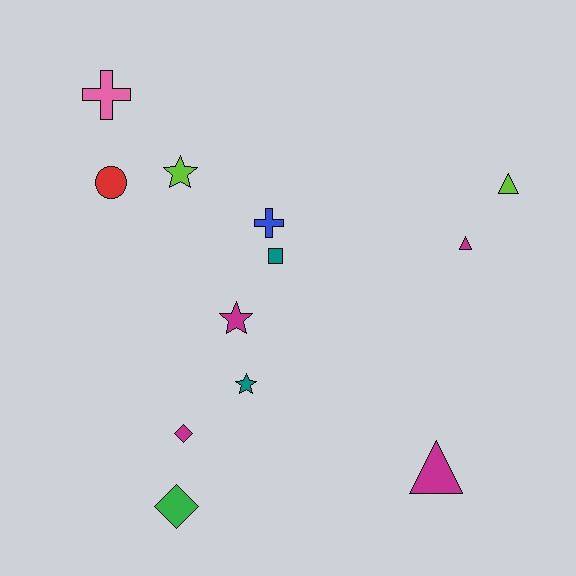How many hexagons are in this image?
There are no hexagons.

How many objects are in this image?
There are 12 objects.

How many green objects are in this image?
There is 1 green object.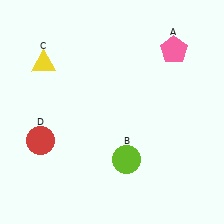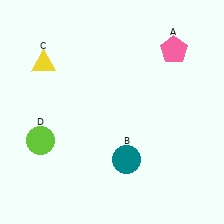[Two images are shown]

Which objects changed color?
B changed from lime to teal. D changed from red to lime.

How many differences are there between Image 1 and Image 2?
There are 2 differences between the two images.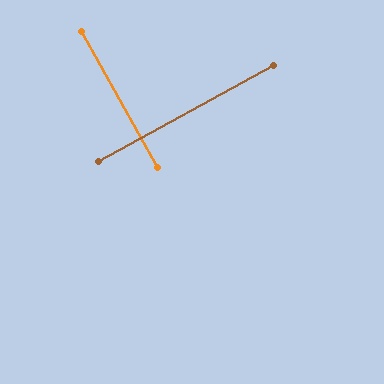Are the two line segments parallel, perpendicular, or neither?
Perpendicular — they meet at approximately 89°.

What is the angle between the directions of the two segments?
Approximately 89 degrees.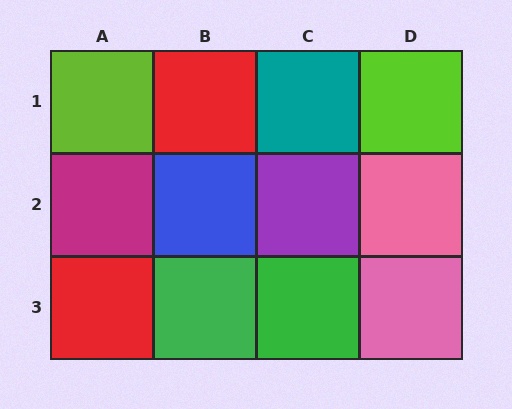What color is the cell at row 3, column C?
Green.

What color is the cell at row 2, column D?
Pink.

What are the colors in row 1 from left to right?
Lime, red, teal, lime.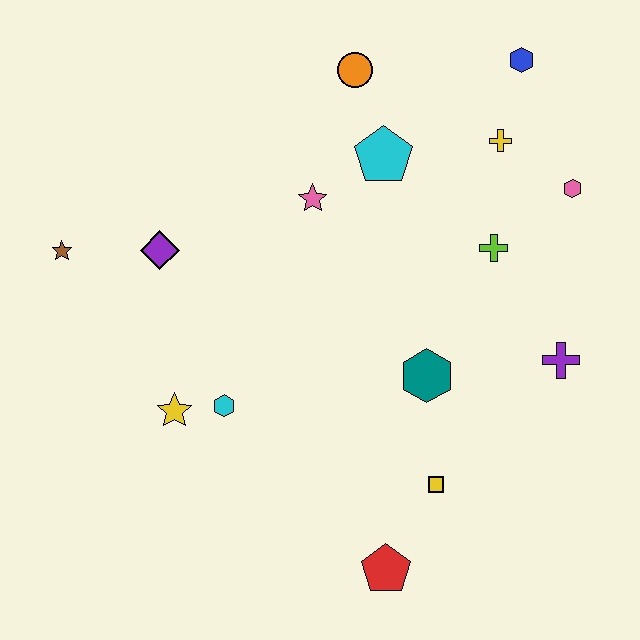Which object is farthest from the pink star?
The red pentagon is farthest from the pink star.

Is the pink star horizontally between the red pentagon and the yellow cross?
No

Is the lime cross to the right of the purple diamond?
Yes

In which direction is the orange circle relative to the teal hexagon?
The orange circle is above the teal hexagon.